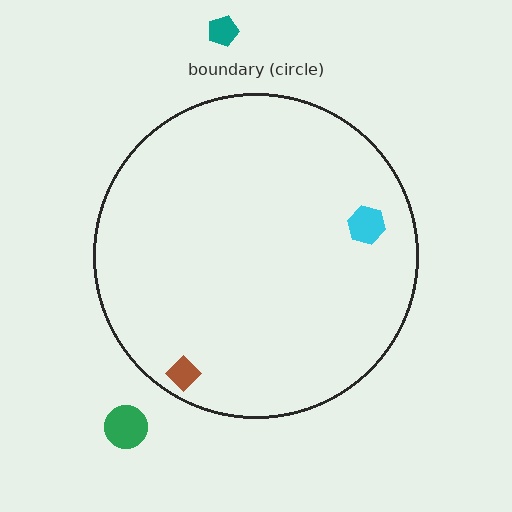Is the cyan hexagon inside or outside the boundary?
Inside.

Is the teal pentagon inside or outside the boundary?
Outside.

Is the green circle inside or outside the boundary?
Outside.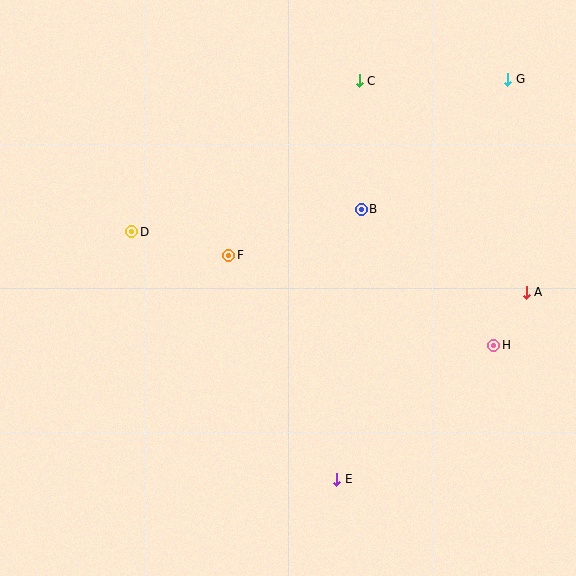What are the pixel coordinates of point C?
Point C is at (359, 81).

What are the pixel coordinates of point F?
Point F is at (229, 255).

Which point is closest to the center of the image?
Point F at (229, 255) is closest to the center.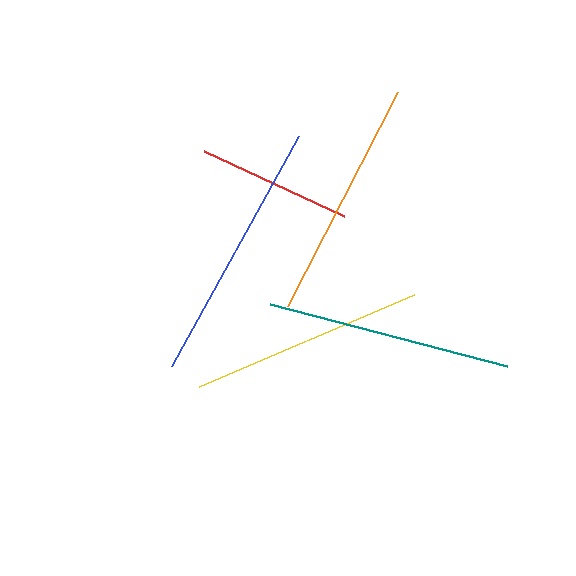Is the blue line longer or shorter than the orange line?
The blue line is longer than the orange line.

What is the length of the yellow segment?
The yellow segment is approximately 233 pixels long.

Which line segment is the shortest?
The red line is the shortest at approximately 155 pixels.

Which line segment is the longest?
The blue line is the longest at approximately 263 pixels.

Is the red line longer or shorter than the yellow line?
The yellow line is longer than the red line.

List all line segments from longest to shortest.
From longest to shortest: blue, teal, orange, yellow, red.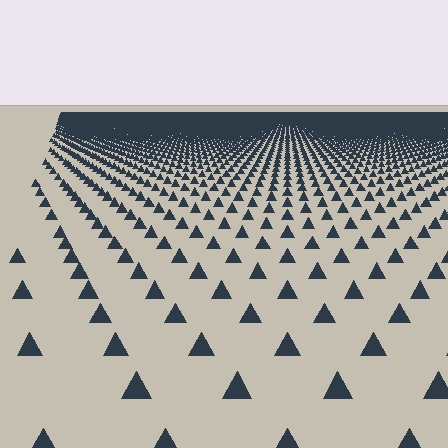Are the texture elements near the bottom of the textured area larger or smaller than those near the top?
Larger. Near the bottom, elements are closer to the viewer and appear at a bigger on-screen size.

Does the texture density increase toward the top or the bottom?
Density increases toward the top.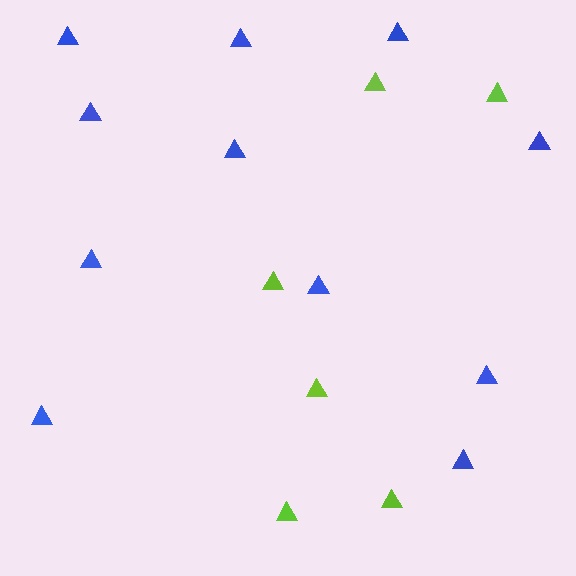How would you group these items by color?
There are 2 groups: one group of lime triangles (6) and one group of blue triangles (11).